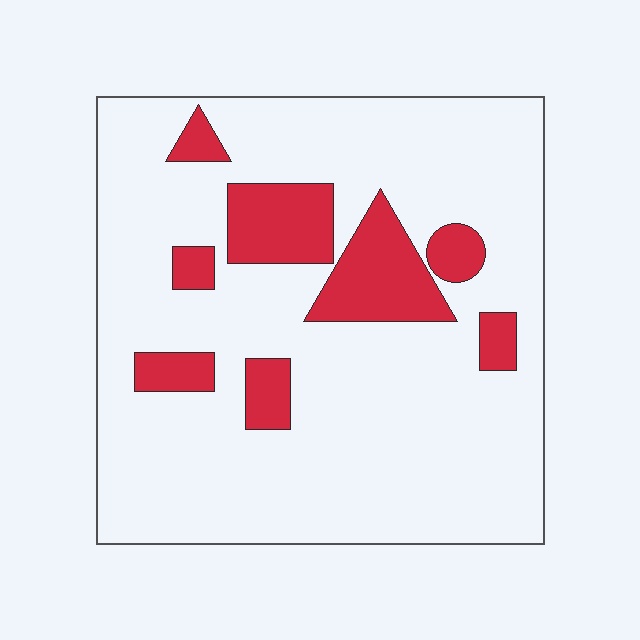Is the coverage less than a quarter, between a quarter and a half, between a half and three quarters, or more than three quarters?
Less than a quarter.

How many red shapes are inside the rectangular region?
8.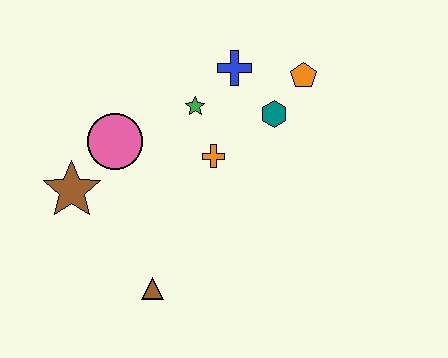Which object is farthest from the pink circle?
The orange pentagon is farthest from the pink circle.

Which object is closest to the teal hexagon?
The orange pentagon is closest to the teal hexagon.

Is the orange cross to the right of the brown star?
Yes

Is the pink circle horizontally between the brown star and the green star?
Yes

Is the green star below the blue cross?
Yes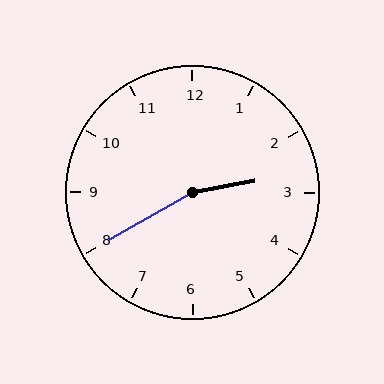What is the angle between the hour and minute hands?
Approximately 160 degrees.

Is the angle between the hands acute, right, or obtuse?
It is obtuse.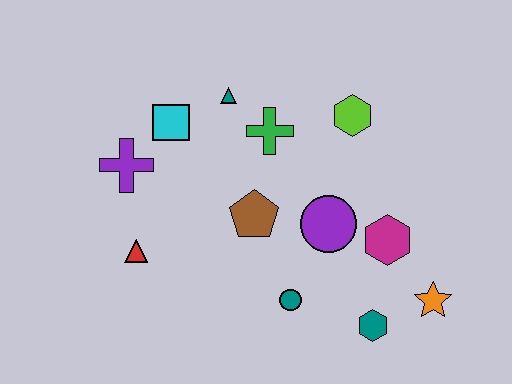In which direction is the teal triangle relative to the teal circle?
The teal triangle is above the teal circle.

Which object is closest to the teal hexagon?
The orange star is closest to the teal hexagon.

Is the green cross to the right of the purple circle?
No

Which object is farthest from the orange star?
The purple cross is farthest from the orange star.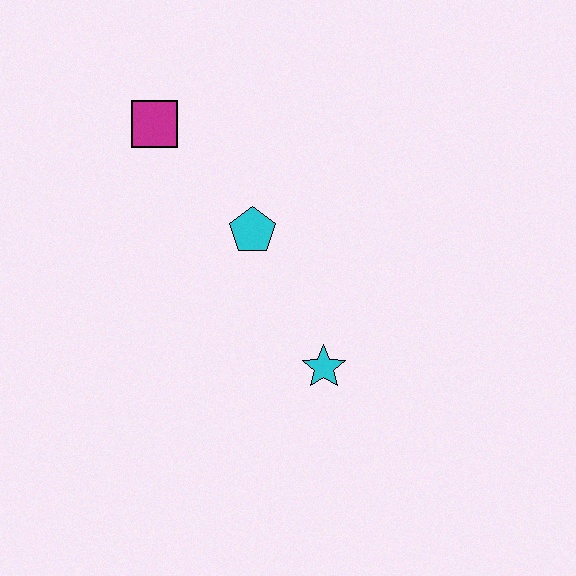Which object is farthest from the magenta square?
The cyan star is farthest from the magenta square.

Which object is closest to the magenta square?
The cyan pentagon is closest to the magenta square.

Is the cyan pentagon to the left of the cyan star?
Yes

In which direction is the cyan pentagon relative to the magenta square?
The cyan pentagon is below the magenta square.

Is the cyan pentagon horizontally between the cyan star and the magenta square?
Yes